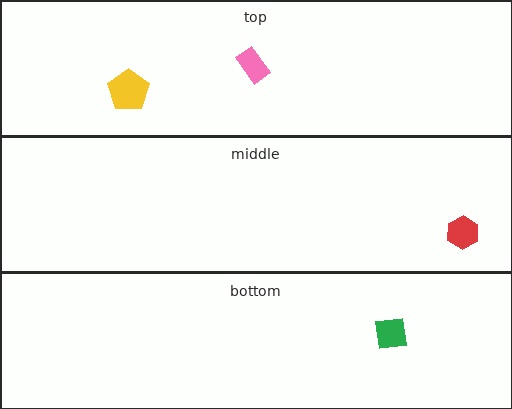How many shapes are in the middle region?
1.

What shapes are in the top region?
The pink rectangle, the yellow pentagon.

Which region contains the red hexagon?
The middle region.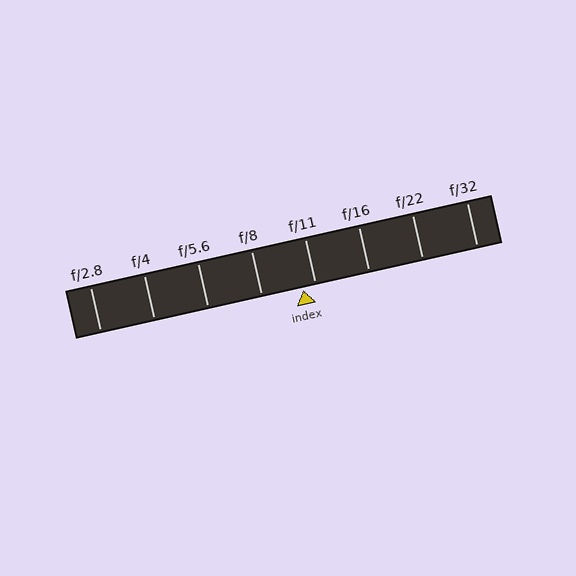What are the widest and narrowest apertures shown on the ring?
The widest aperture shown is f/2.8 and the narrowest is f/32.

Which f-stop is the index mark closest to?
The index mark is closest to f/11.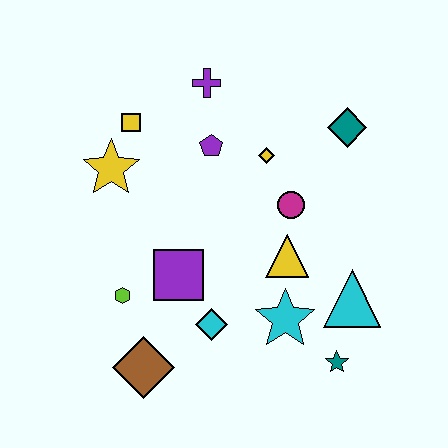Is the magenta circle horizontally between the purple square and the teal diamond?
Yes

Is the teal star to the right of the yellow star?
Yes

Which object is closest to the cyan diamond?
The purple square is closest to the cyan diamond.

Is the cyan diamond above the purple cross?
No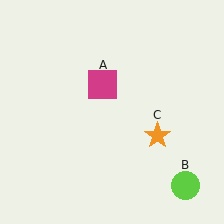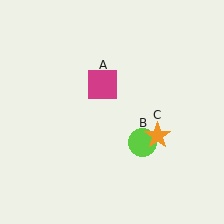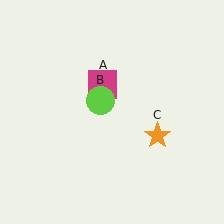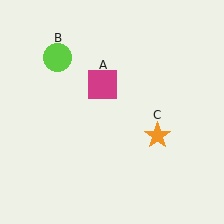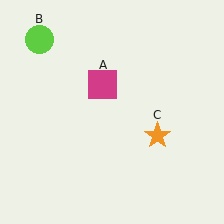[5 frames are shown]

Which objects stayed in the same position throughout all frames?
Magenta square (object A) and orange star (object C) remained stationary.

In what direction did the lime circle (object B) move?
The lime circle (object B) moved up and to the left.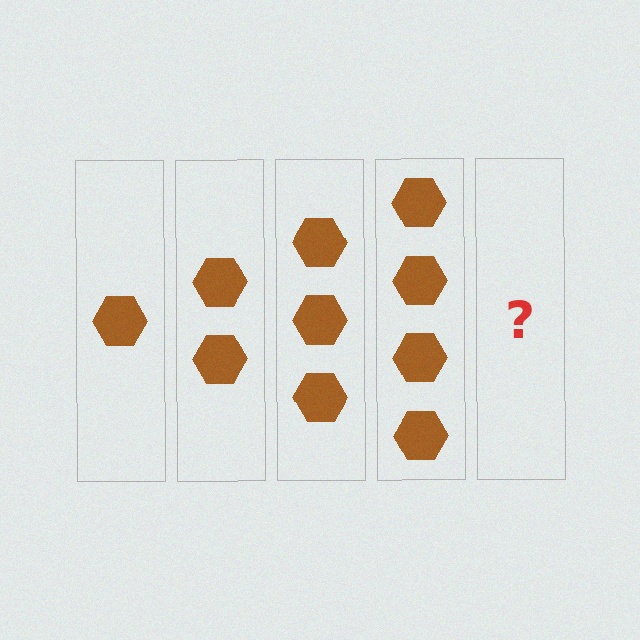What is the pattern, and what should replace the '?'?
The pattern is that each step adds one more hexagon. The '?' should be 5 hexagons.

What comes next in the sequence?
The next element should be 5 hexagons.